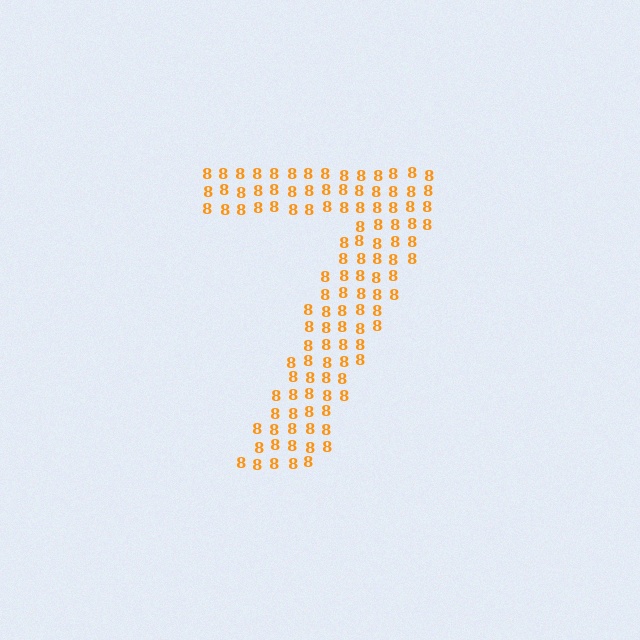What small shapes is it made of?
It is made of small digit 8's.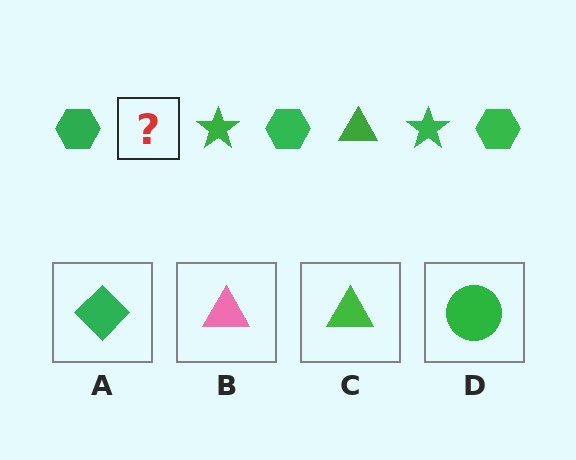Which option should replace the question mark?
Option C.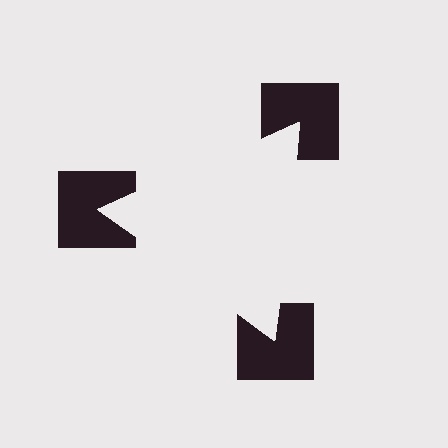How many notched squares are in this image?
There are 3 — one at each vertex of the illusory triangle.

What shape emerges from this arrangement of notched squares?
An illusory triangle — its edges are inferred from the aligned wedge cuts in the notched squares, not physically drawn.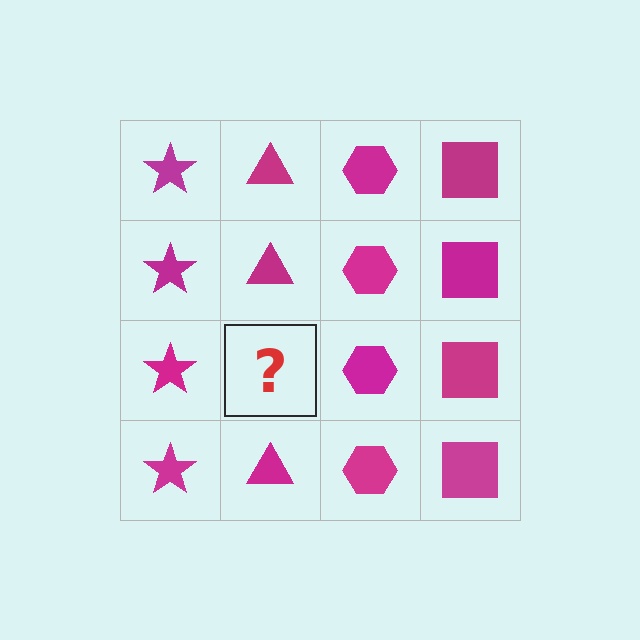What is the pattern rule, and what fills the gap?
The rule is that each column has a consistent shape. The gap should be filled with a magenta triangle.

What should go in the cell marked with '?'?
The missing cell should contain a magenta triangle.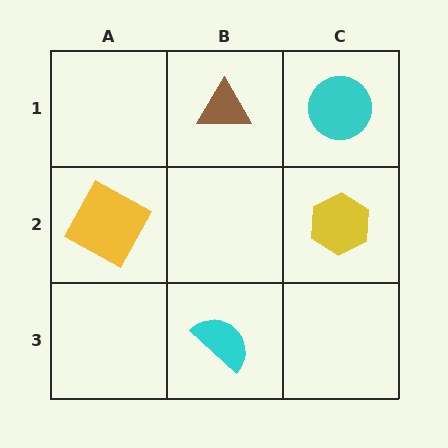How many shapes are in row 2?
2 shapes.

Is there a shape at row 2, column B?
No, that cell is empty.